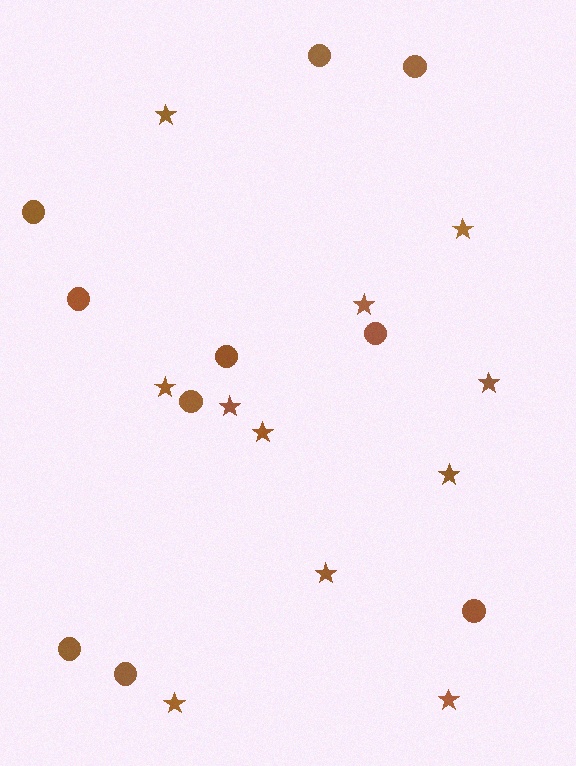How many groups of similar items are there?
There are 2 groups: one group of stars (11) and one group of circles (10).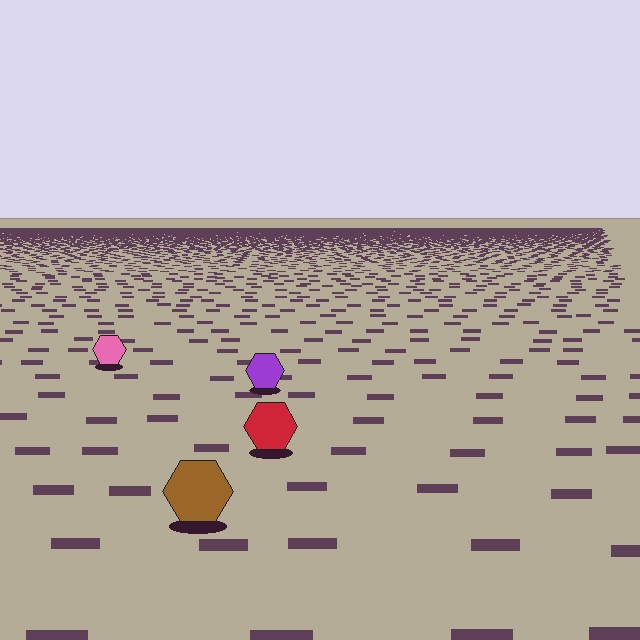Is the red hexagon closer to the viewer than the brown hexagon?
No. The brown hexagon is closer — you can tell from the texture gradient: the ground texture is coarser near it.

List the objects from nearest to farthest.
From nearest to farthest: the brown hexagon, the red hexagon, the purple hexagon, the pink hexagon.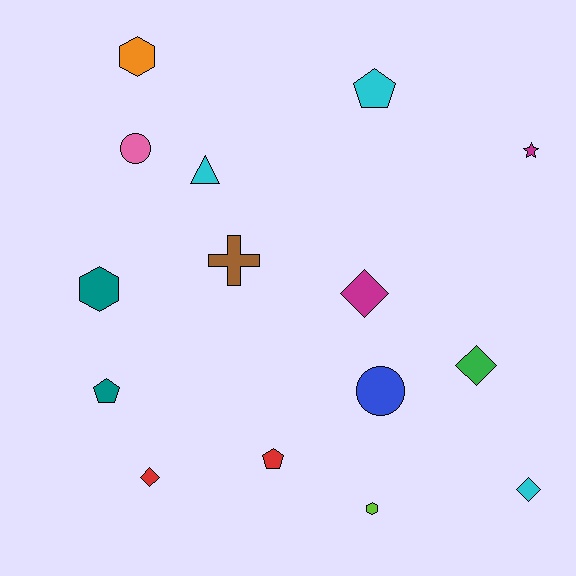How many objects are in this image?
There are 15 objects.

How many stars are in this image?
There is 1 star.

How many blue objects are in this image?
There is 1 blue object.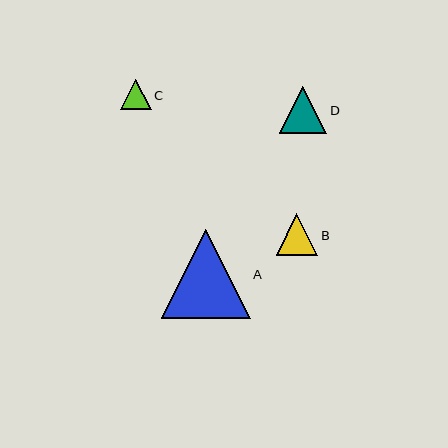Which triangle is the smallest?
Triangle C is the smallest with a size of approximately 30 pixels.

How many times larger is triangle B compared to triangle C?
Triangle B is approximately 1.4 times the size of triangle C.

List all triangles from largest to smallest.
From largest to smallest: A, D, B, C.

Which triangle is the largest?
Triangle A is the largest with a size of approximately 89 pixels.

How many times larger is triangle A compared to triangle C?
Triangle A is approximately 2.9 times the size of triangle C.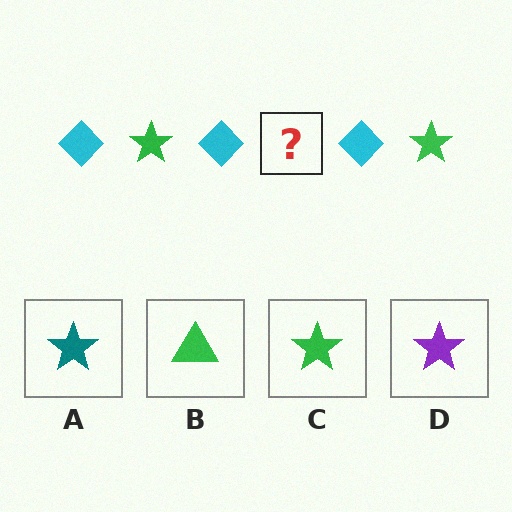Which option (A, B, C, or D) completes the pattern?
C.